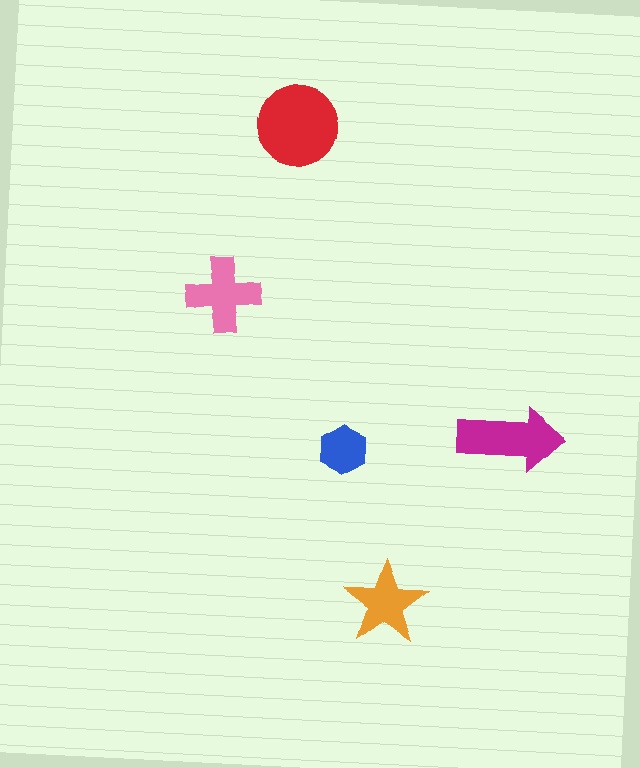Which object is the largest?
The red circle.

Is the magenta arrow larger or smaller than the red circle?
Smaller.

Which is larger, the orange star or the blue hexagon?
The orange star.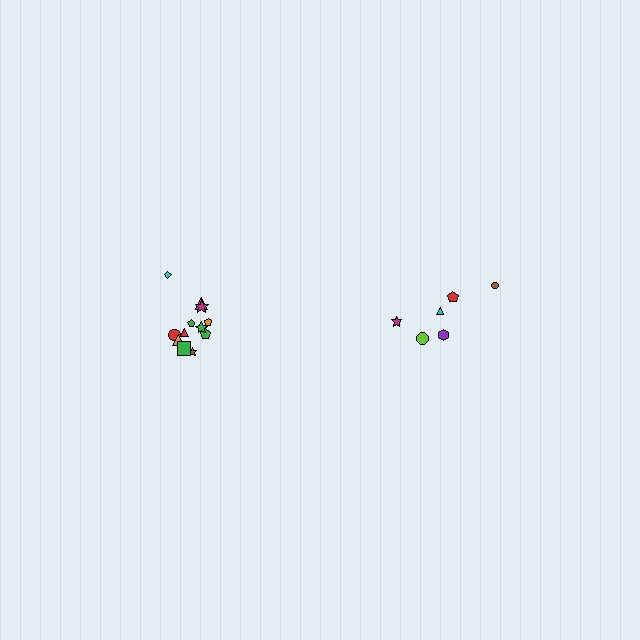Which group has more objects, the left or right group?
The left group.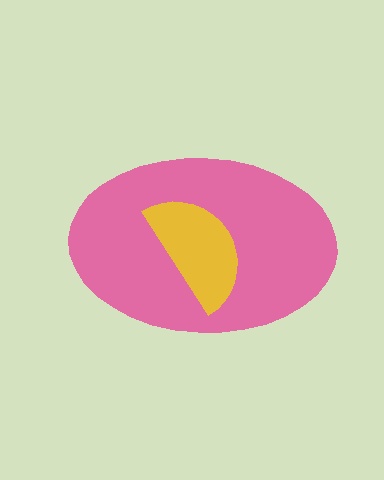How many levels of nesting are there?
2.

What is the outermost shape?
The pink ellipse.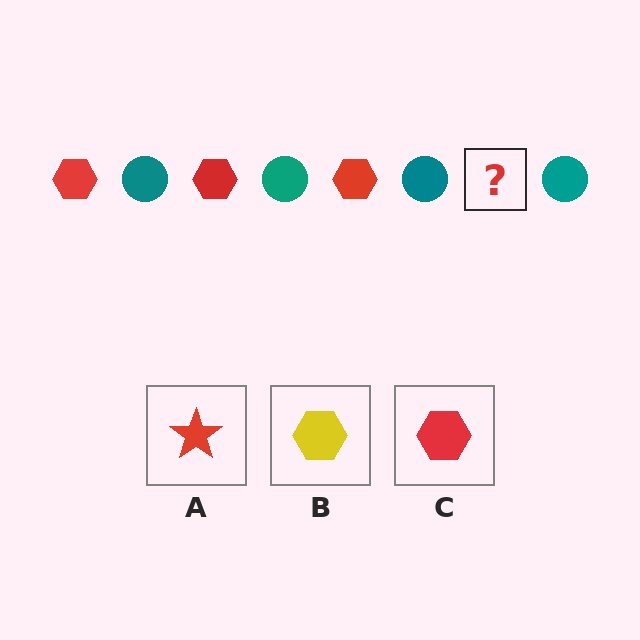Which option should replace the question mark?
Option C.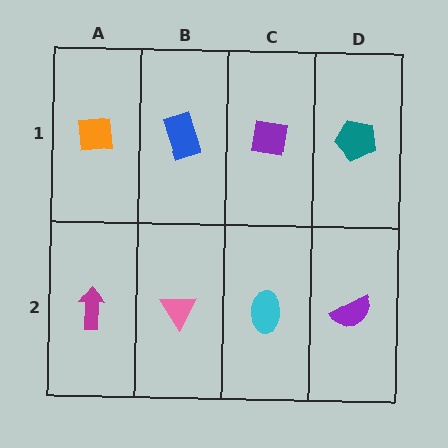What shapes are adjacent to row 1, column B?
A pink triangle (row 2, column B), an orange square (row 1, column A), a purple square (row 1, column C).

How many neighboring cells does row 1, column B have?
3.